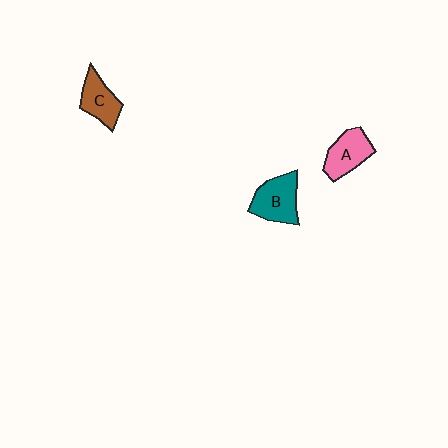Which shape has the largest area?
Shape B (teal).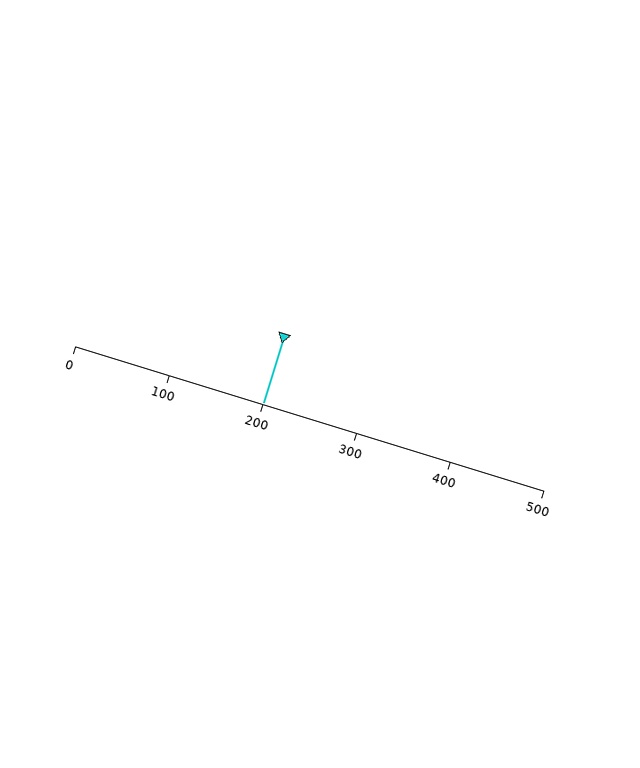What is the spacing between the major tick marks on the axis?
The major ticks are spaced 100 apart.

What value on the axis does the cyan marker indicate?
The marker indicates approximately 200.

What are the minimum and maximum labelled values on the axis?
The axis runs from 0 to 500.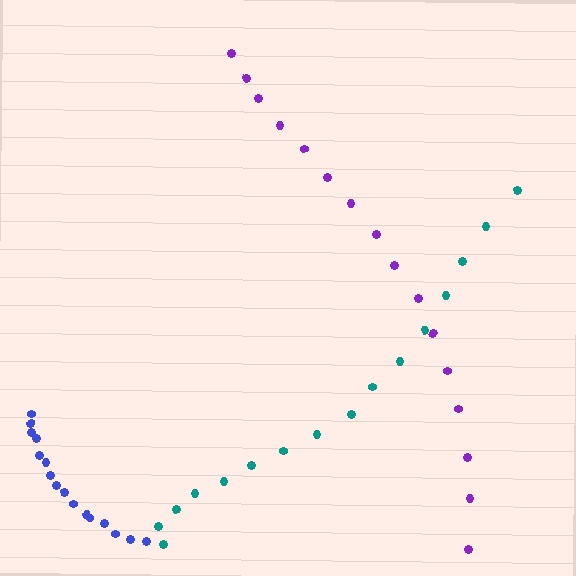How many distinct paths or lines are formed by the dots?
There are 3 distinct paths.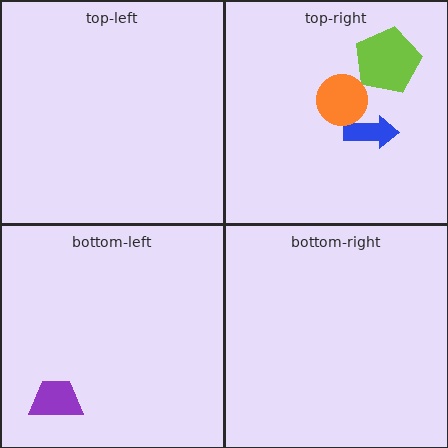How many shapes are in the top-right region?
3.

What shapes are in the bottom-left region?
The purple trapezoid.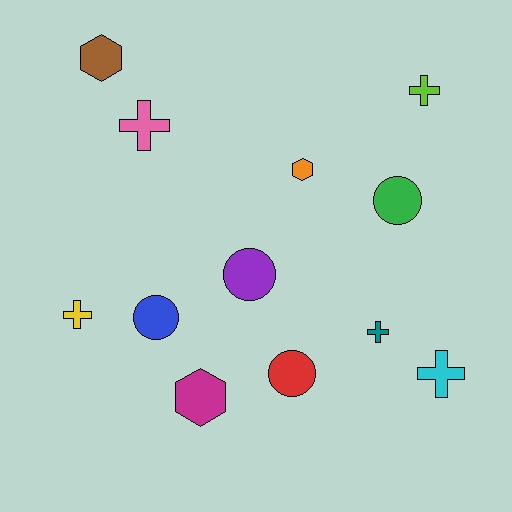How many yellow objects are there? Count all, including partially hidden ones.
There is 1 yellow object.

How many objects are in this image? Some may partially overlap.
There are 12 objects.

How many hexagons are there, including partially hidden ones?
There are 3 hexagons.